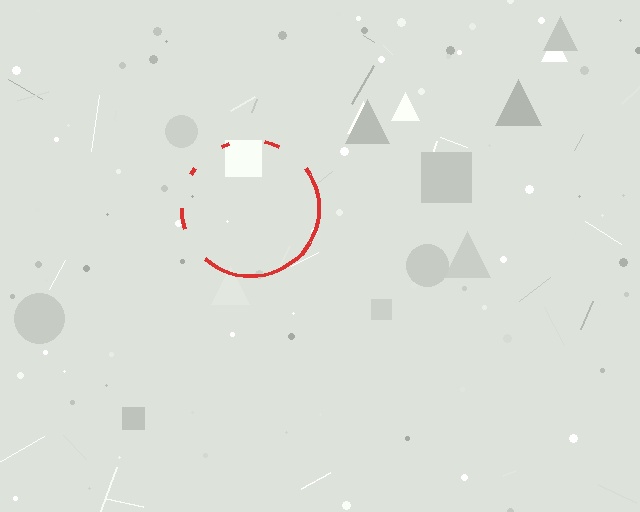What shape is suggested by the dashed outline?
The dashed outline suggests a circle.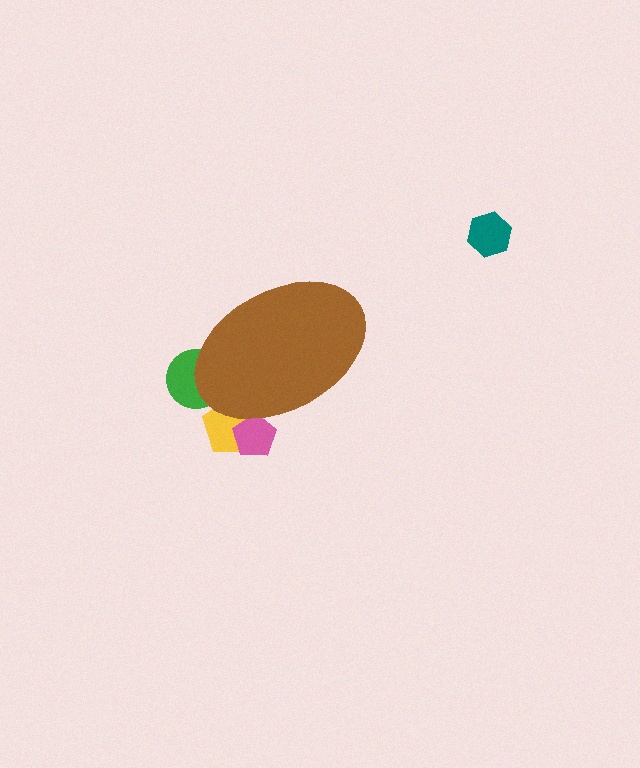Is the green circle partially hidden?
Yes, the green circle is partially hidden behind the brown ellipse.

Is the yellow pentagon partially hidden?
Yes, the yellow pentagon is partially hidden behind the brown ellipse.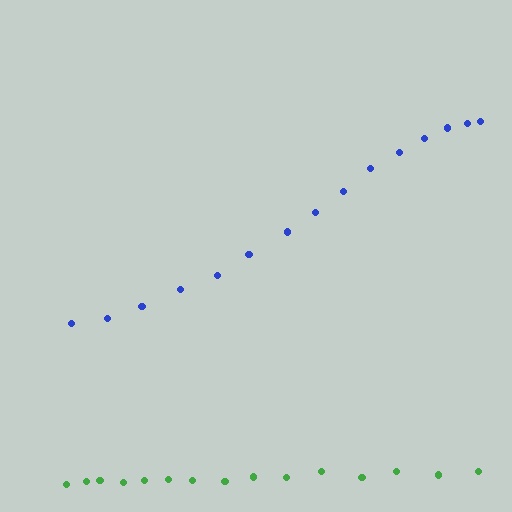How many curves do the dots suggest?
There are 2 distinct paths.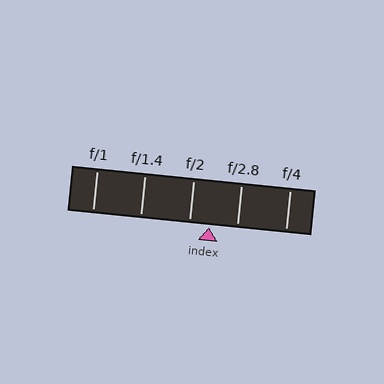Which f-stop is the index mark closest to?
The index mark is closest to f/2.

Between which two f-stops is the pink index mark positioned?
The index mark is between f/2 and f/2.8.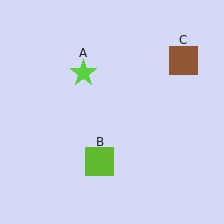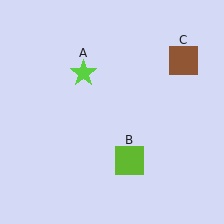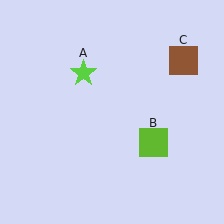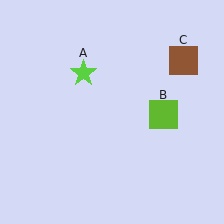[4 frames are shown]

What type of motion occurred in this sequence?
The lime square (object B) rotated counterclockwise around the center of the scene.